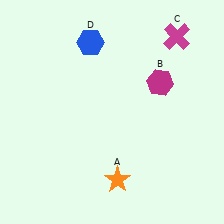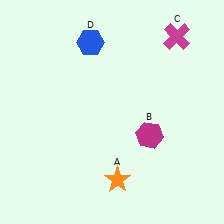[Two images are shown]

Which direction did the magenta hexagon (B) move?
The magenta hexagon (B) moved down.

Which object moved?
The magenta hexagon (B) moved down.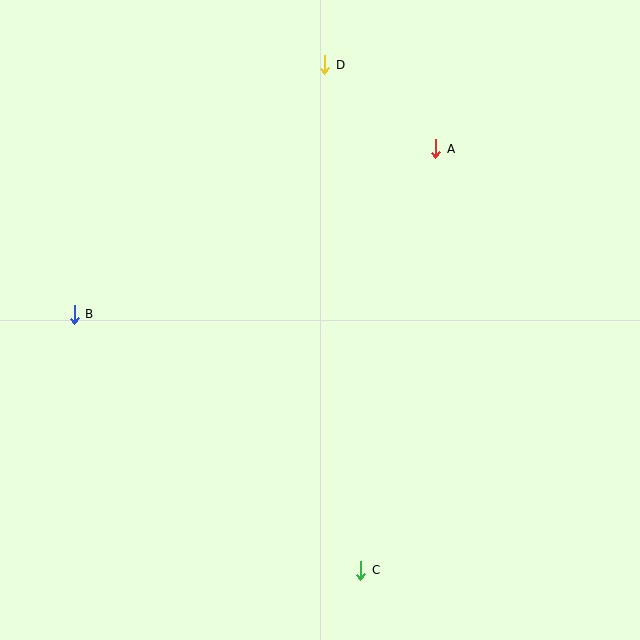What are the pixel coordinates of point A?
Point A is at (436, 149).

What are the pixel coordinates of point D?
Point D is at (325, 65).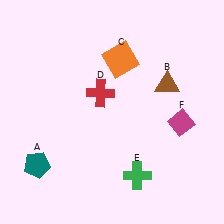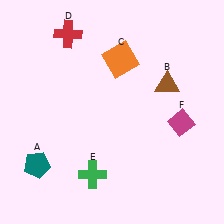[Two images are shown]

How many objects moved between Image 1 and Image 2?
2 objects moved between the two images.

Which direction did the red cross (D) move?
The red cross (D) moved up.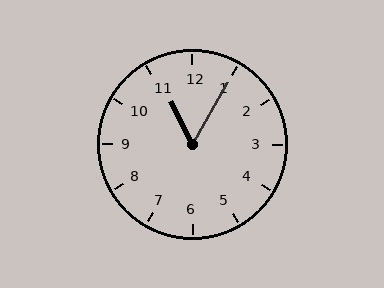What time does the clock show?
11:05.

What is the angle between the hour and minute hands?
Approximately 58 degrees.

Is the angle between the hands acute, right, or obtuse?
It is acute.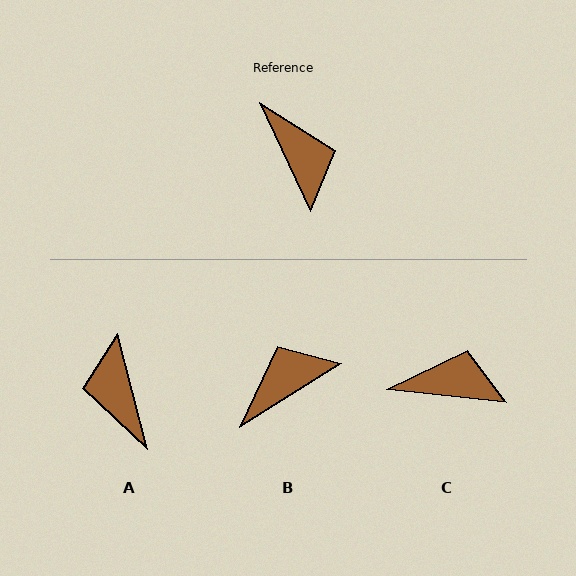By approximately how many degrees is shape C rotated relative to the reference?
Approximately 58 degrees counter-clockwise.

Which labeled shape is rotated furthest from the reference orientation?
A, about 169 degrees away.